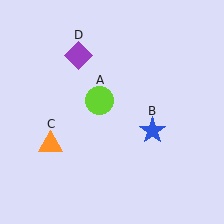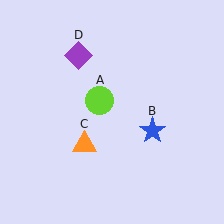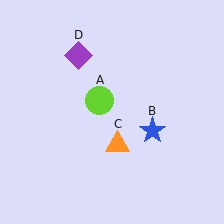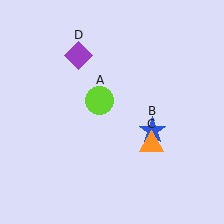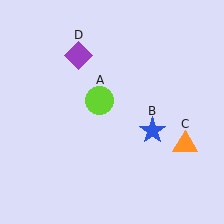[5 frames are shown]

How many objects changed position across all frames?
1 object changed position: orange triangle (object C).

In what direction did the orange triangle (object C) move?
The orange triangle (object C) moved right.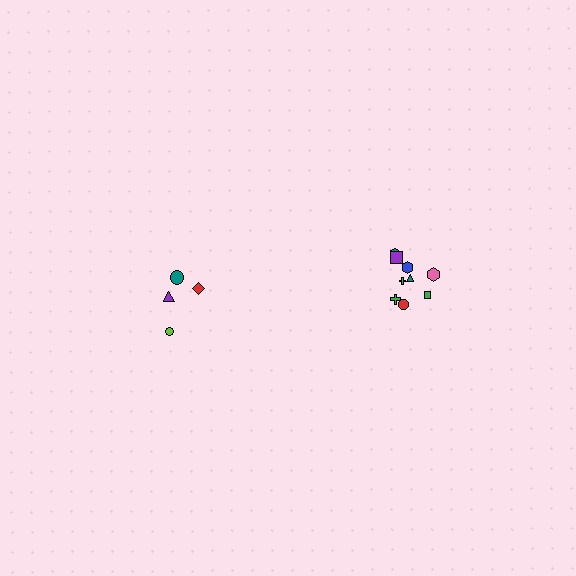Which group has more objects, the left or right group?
The right group.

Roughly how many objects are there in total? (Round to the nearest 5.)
Roughly 15 objects in total.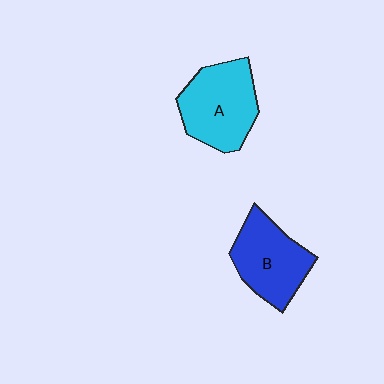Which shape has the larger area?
Shape A (cyan).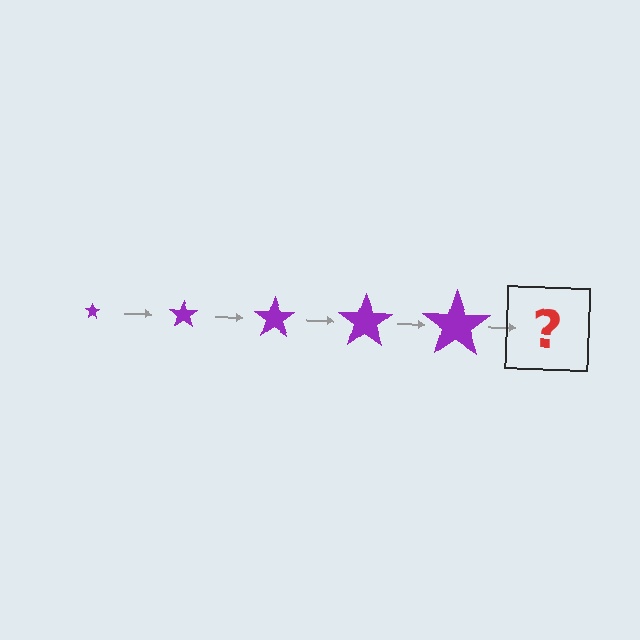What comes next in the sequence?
The next element should be a purple star, larger than the previous one.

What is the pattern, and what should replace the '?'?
The pattern is that the star gets progressively larger each step. The '?' should be a purple star, larger than the previous one.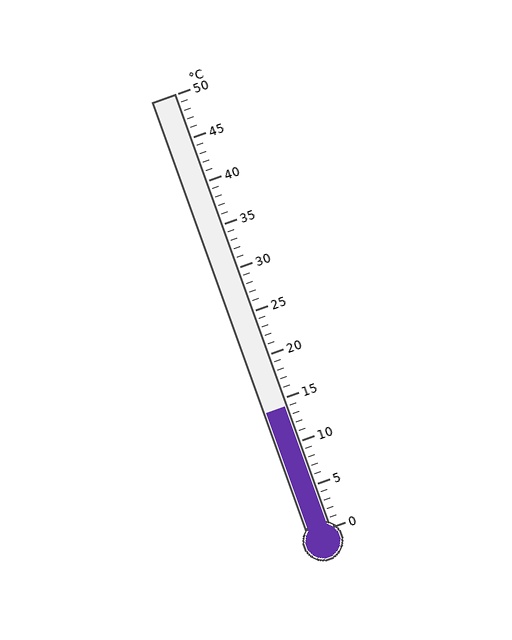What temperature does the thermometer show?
The thermometer shows approximately 14°C.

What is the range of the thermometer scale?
The thermometer scale ranges from 0°C to 50°C.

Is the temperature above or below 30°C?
The temperature is below 30°C.